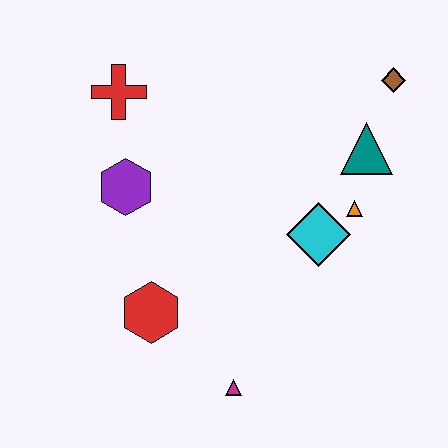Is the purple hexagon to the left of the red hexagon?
Yes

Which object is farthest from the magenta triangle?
The brown diamond is farthest from the magenta triangle.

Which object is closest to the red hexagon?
The magenta triangle is closest to the red hexagon.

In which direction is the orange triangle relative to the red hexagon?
The orange triangle is to the right of the red hexagon.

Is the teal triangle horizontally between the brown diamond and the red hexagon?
Yes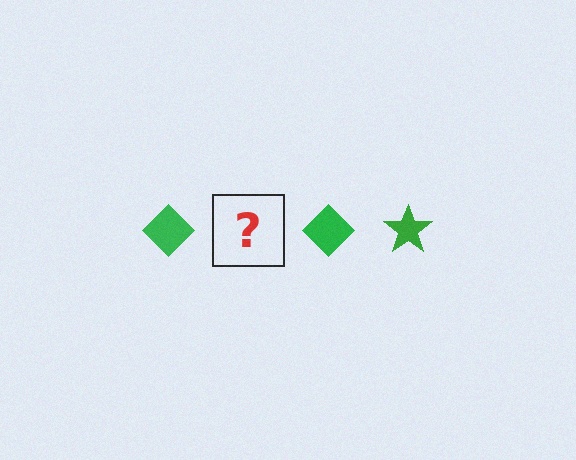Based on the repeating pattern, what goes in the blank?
The blank should be a green star.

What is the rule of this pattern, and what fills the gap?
The rule is that the pattern cycles through diamond, star shapes in green. The gap should be filled with a green star.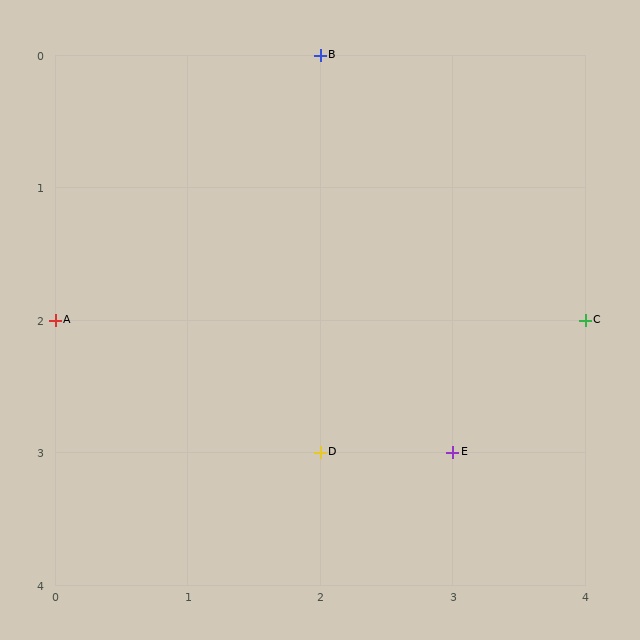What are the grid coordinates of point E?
Point E is at grid coordinates (3, 3).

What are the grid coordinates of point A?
Point A is at grid coordinates (0, 2).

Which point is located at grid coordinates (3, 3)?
Point E is at (3, 3).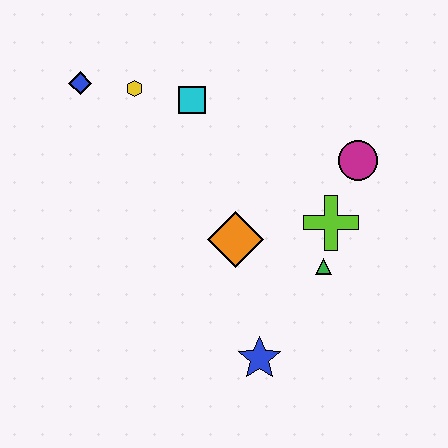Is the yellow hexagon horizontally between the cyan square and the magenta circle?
No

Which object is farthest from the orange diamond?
The blue diamond is farthest from the orange diamond.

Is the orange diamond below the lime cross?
Yes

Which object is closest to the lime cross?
The green triangle is closest to the lime cross.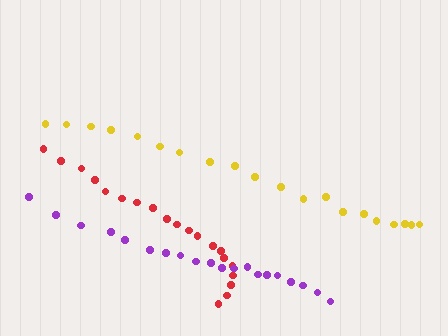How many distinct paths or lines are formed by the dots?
There are 3 distinct paths.